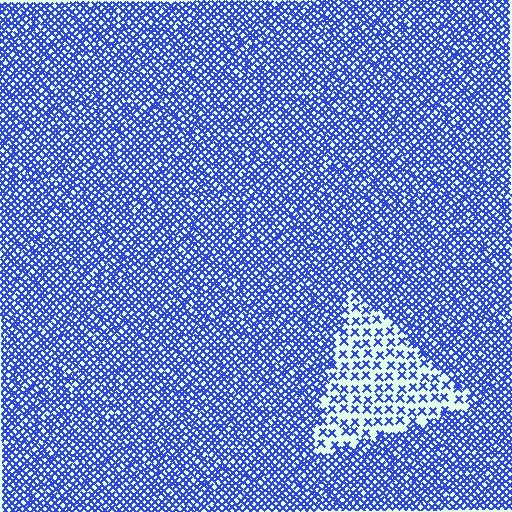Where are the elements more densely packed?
The elements are more densely packed outside the triangle boundary.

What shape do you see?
I see a triangle.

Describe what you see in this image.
The image contains small blue elements arranged at two different densities. A triangle-shaped region is visible where the elements are less densely packed than the surrounding area.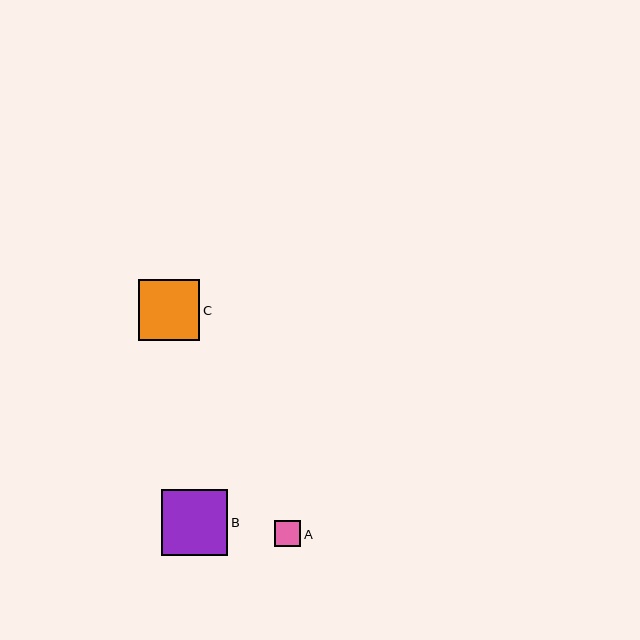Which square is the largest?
Square B is the largest with a size of approximately 66 pixels.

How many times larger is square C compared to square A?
Square C is approximately 2.3 times the size of square A.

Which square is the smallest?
Square A is the smallest with a size of approximately 26 pixels.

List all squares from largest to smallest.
From largest to smallest: B, C, A.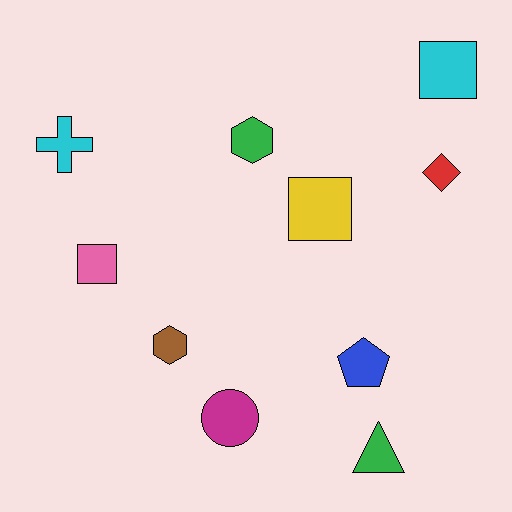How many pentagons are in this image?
There is 1 pentagon.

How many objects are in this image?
There are 10 objects.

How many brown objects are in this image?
There is 1 brown object.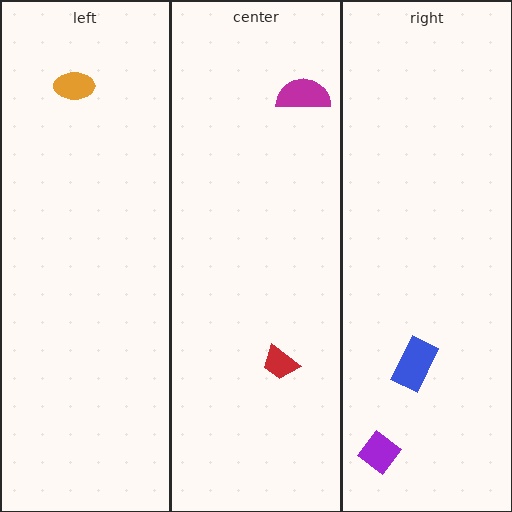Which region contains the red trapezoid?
The center region.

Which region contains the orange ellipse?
The left region.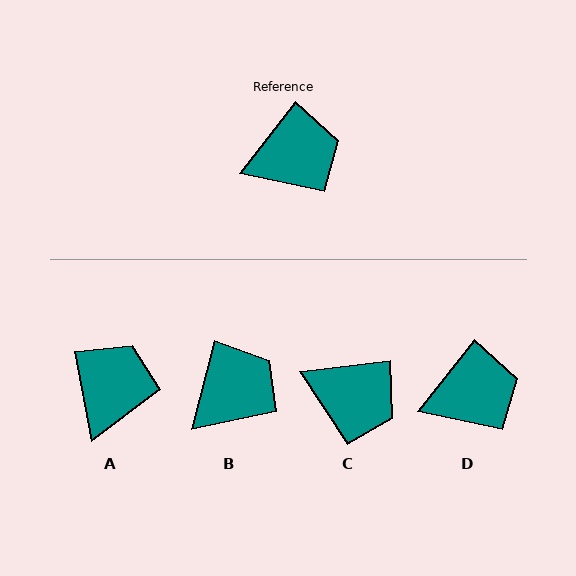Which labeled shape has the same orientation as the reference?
D.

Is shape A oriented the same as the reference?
No, it is off by about 49 degrees.